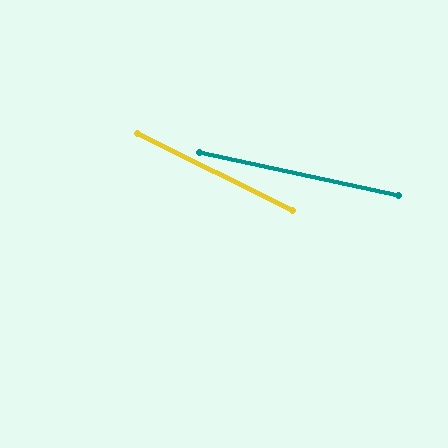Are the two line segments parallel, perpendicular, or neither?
Neither parallel nor perpendicular — they differ by about 14°.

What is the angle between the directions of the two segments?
Approximately 14 degrees.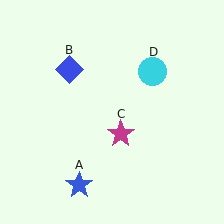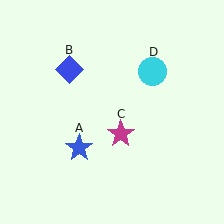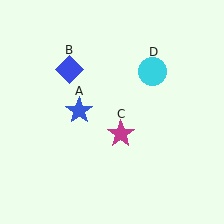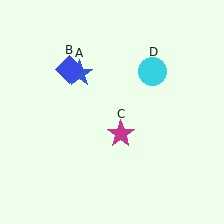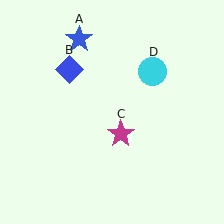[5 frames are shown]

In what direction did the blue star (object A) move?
The blue star (object A) moved up.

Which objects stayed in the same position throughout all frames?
Blue diamond (object B) and magenta star (object C) and cyan circle (object D) remained stationary.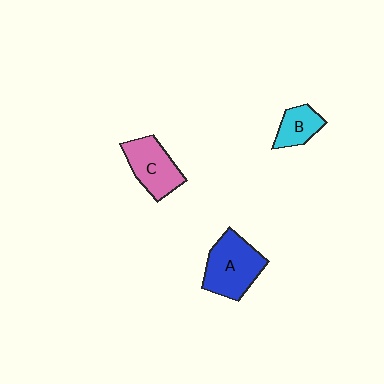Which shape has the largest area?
Shape A (blue).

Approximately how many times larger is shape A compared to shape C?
Approximately 1.2 times.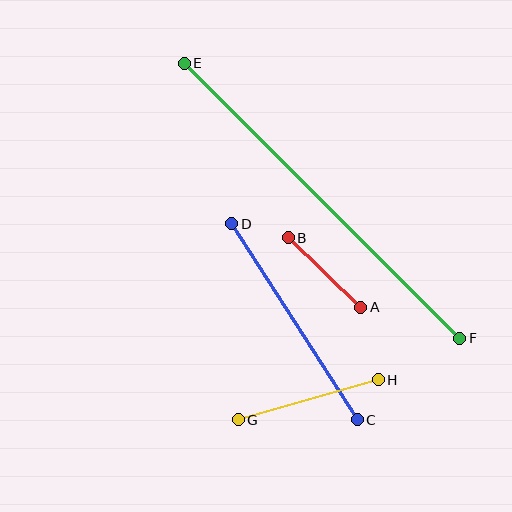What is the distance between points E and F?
The distance is approximately 390 pixels.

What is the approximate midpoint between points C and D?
The midpoint is at approximately (294, 322) pixels.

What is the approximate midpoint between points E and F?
The midpoint is at approximately (322, 201) pixels.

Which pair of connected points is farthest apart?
Points E and F are farthest apart.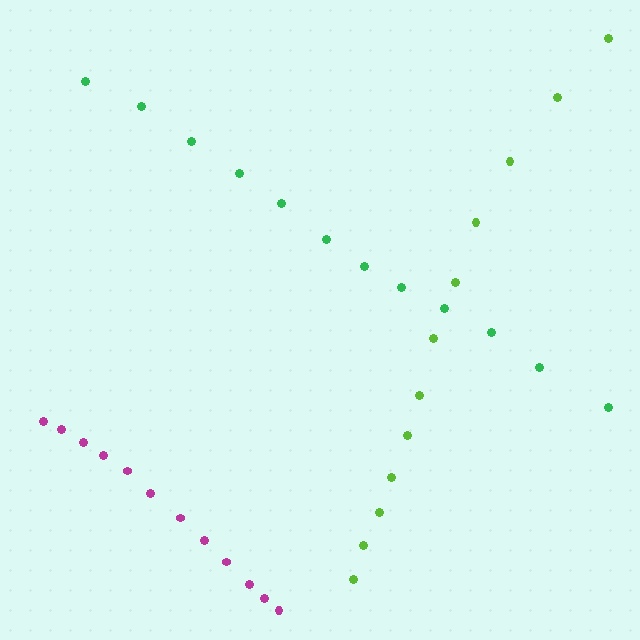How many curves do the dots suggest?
There are 3 distinct paths.